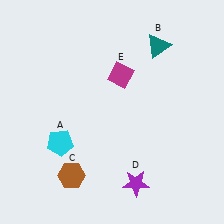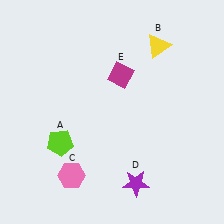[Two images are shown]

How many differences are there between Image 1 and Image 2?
There are 3 differences between the two images.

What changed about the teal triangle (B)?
In Image 1, B is teal. In Image 2, it changed to yellow.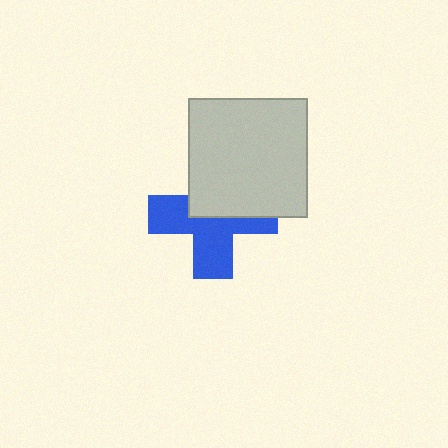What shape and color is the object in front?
The object in front is a light gray square.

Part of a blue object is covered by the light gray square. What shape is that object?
It is a cross.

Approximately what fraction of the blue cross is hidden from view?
Roughly 44% of the blue cross is hidden behind the light gray square.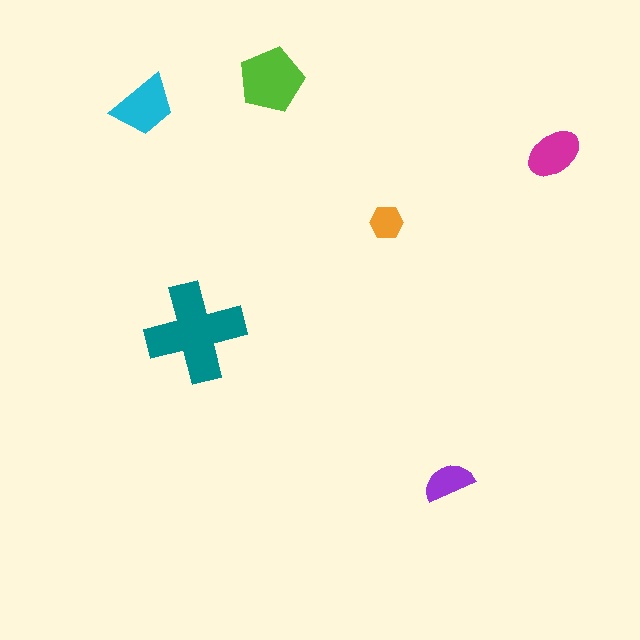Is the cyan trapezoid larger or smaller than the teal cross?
Smaller.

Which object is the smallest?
The orange hexagon.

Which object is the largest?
The teal cross.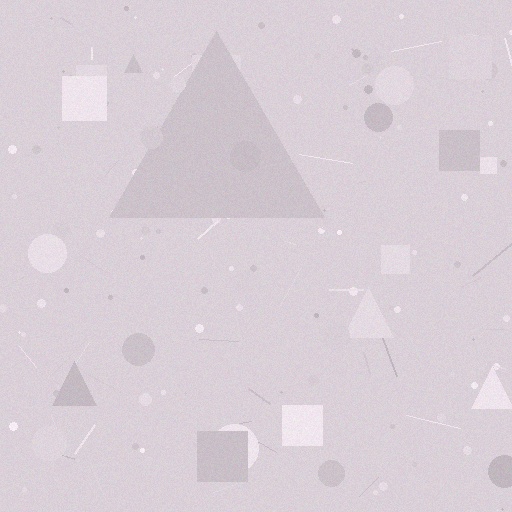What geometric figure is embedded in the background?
A triangle is embedded in the background.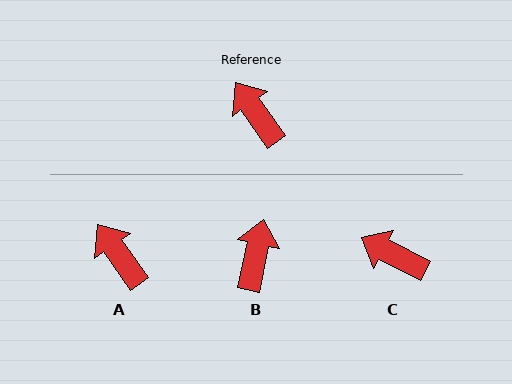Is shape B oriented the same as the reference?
No, it is off by about 47 degrees.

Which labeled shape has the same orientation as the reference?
A.